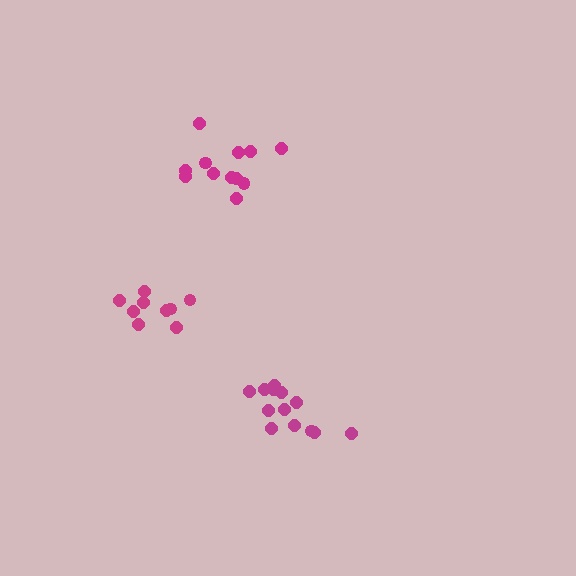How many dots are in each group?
Group 1: 12 dots, Group 2: 9 dots, Group 3: 13 dots (34 total).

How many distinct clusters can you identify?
There are 3 distinct clusters.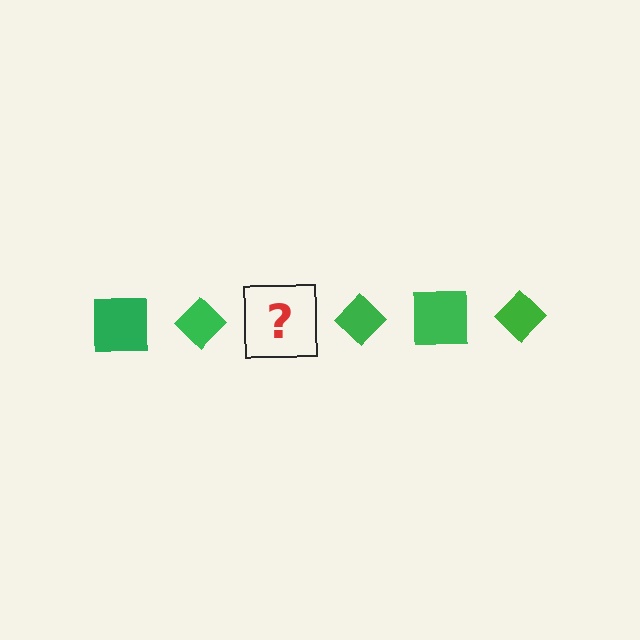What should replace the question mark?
The question mark should be replaced with a green square.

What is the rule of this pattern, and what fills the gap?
The rule is that the pattern cycles through square, diamond shapes in green. The gap should be filled with a green square.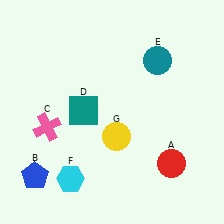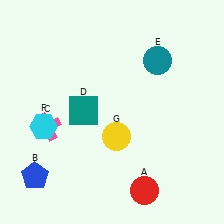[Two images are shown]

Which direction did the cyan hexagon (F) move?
The cyan hexagon (F) moved up.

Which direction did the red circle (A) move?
The red circle (A) moved down.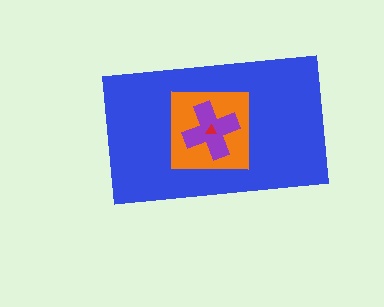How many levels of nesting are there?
4.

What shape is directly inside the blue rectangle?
The orange square.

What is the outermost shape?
The blue rectangle.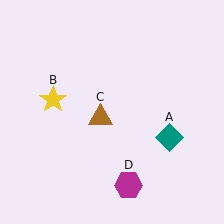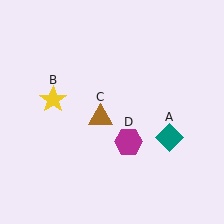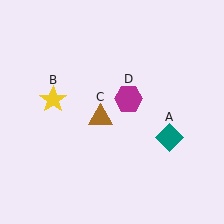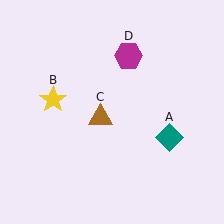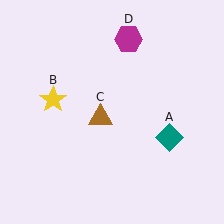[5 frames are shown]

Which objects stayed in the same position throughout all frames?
Teal diamond (object A) and yellow star (object B) and brown triangle (object C) remained stationary.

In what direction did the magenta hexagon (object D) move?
The magenta hexagon (object D) moved up.